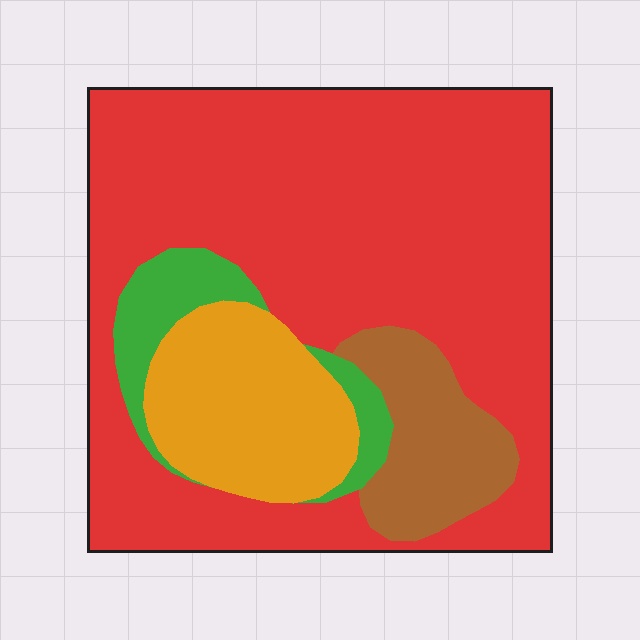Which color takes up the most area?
Red, at roughly 65%.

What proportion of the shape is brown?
Brown takes up about one tenth (1/10) of the shape.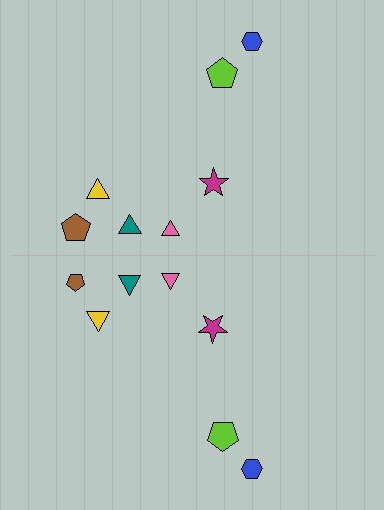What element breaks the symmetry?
The brown pentagon on the bottom side has a different size than its mirror counterpart.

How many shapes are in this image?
There are 14 shapes in this image.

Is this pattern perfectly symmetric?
No, the pattern is not perfectly symmetric. The brown pentagon on the bottom side has a different size than its mirror counterpart.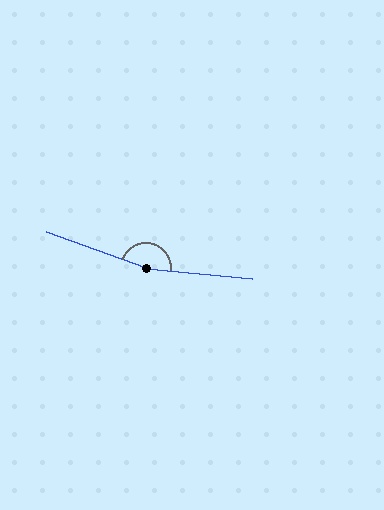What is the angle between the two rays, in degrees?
Approximately 165 degrees.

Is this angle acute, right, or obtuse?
It is obtuse.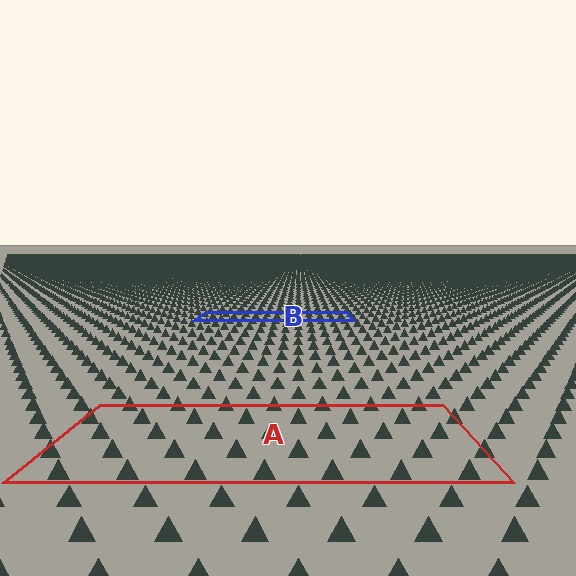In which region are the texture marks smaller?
The texture marks are smaller in region B, because it is farther away.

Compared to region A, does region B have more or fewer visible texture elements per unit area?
Region B has more texture elements per unit area — they are packed more densely because it is farther away.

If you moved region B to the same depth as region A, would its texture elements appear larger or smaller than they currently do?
They would appear larger. At a closer depth, the same texture elements are projected at a bigger on-screen size.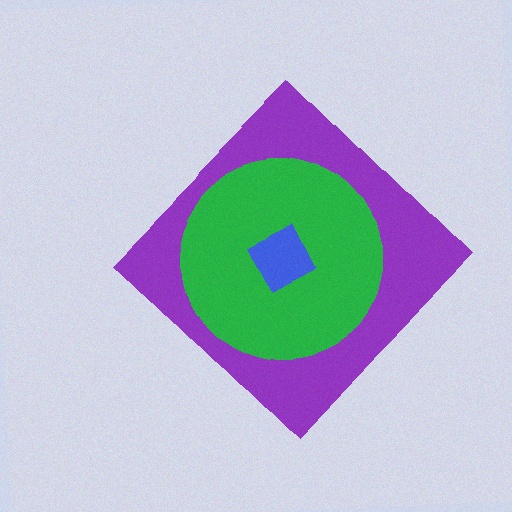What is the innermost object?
The blue square.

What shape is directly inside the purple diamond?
The green circle.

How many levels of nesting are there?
3.